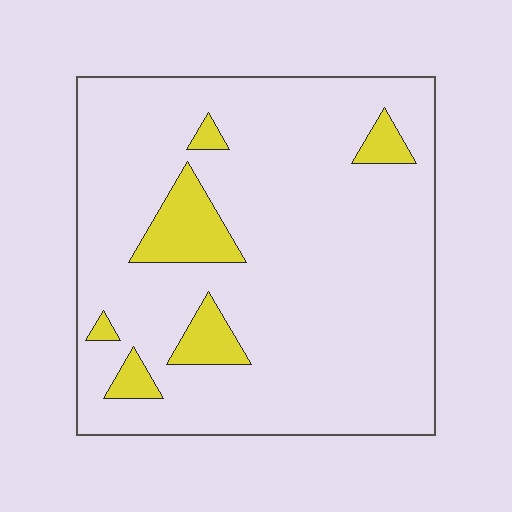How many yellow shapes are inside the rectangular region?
6.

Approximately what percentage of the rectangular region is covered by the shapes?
Approximately 10%.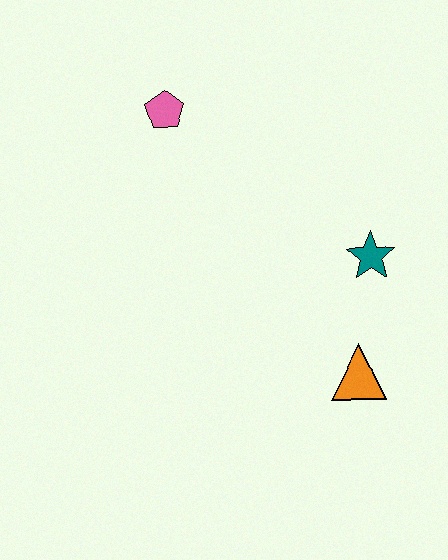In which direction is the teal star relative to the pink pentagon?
The teal star is to the right of the pink pentagon.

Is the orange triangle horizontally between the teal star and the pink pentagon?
Yes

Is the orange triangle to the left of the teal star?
Yes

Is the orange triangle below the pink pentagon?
Yes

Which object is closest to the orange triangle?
The teal star is closest to the orange triangle.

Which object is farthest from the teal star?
The pink pentagon is farthest from the teal star.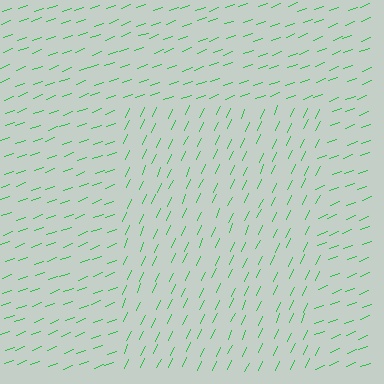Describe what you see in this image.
The image is filled with small green line segments. A rectangle region in the image has lines oriented differently from the surrounding lines, creating a visible texture boundary.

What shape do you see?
I see a rectangle.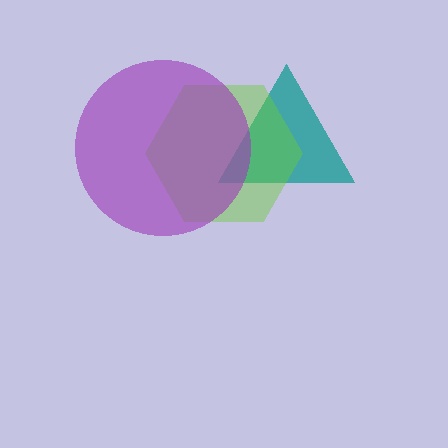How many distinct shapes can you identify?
There are 3 distinct shapes: a teal triangle, a lime hexagon, a purple circle.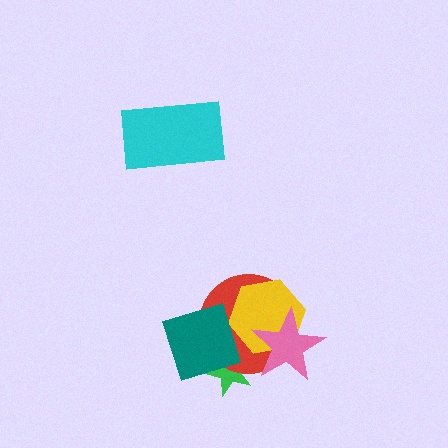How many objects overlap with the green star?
2 objects overlap with the green star.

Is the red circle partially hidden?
Yes, it is partially covered by another shape.